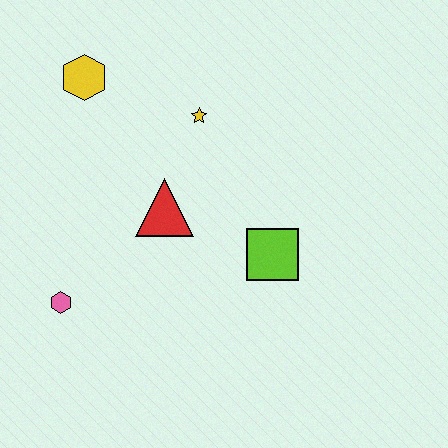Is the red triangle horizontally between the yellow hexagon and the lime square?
Yes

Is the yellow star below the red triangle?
No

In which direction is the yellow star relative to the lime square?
The yellow star is above the lime square.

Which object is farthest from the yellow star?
The pink hexagon is farthest from the yellow star.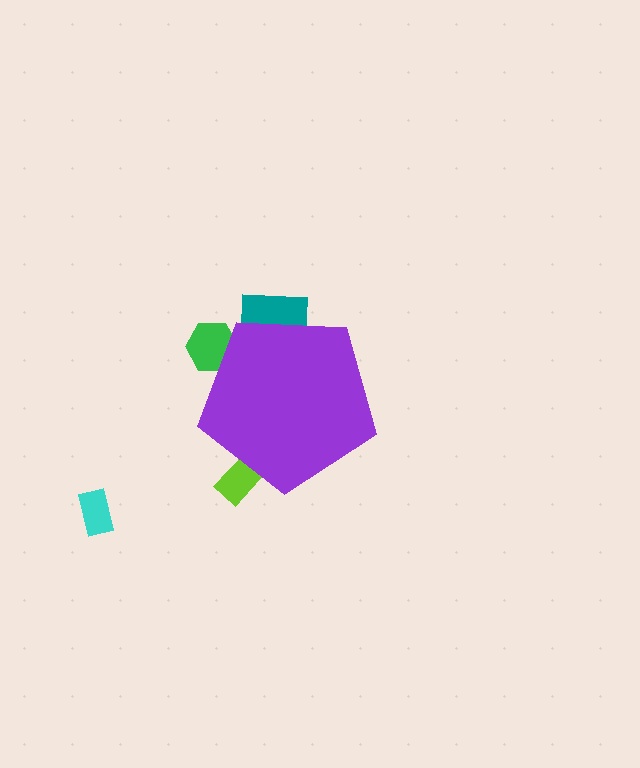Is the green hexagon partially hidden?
Yes, the green hexagon is partially hidden behind the purple pentagon.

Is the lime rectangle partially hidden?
Yes, the lime rectangle is partially hidden behind the purple pentagon.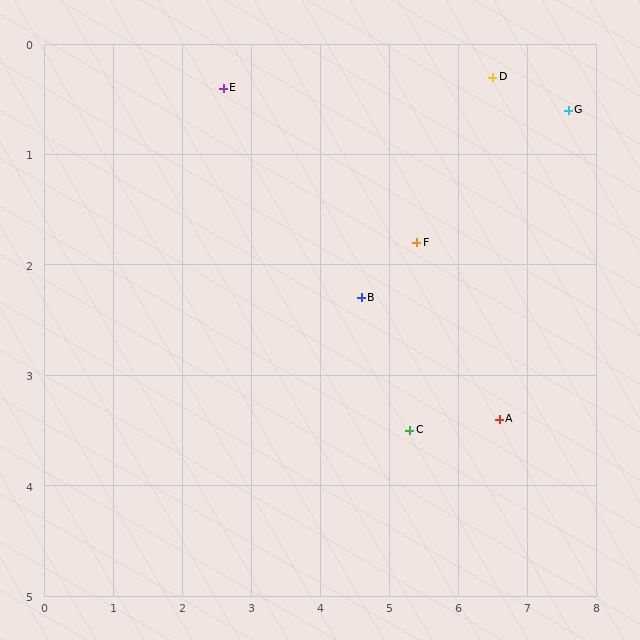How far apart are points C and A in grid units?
Points C and A are about 1.3 grid units apart.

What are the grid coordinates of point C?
Point C is at approximately (5.3, 3.5).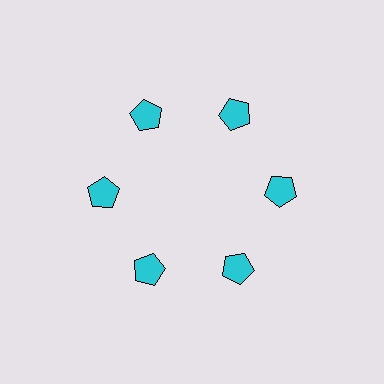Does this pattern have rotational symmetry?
Yes, this pattern has 6-fold rotational symmetry. It looks the same after rotating 60 degrees around the center.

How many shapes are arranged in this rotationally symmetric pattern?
There are 6 shapes, arranged in 6 groups of 1.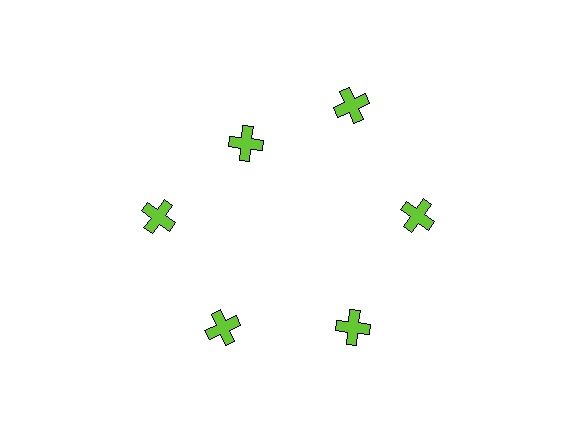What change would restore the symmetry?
The symmetry would be restored by moving it outward, back onto the ring so that all 6 crosses sit at equal angles and equal distance from the center.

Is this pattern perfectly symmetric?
No. The 6 lime crosses are arranged in a ring, but one element near the 11 o'clock position is pulled inward toward the center, breaking the 6-fold rotational symmetry.